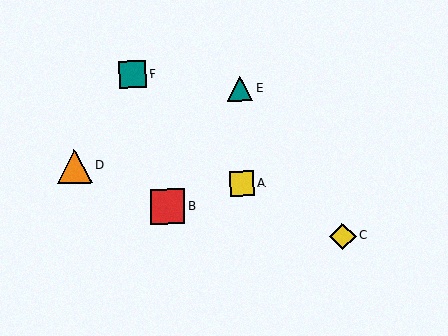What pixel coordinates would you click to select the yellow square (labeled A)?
Click at (242, 184) to select the yellow square A.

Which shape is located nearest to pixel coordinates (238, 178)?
The yellow square (labeled A) at (242, 184) is nearest to that location.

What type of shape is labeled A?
Shape A is a yellow square.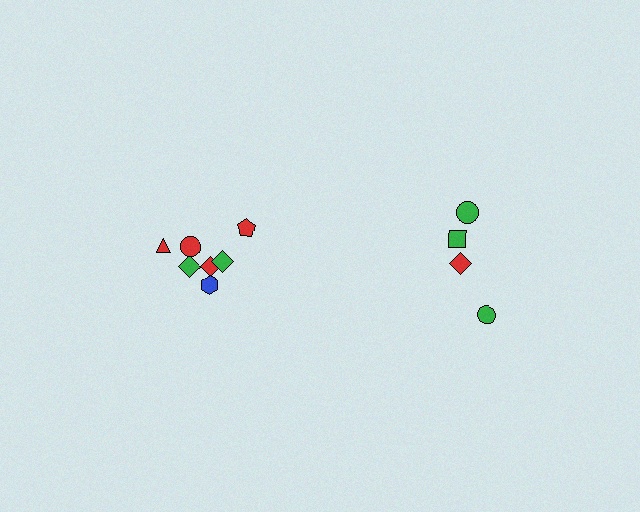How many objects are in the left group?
There are 7 objects.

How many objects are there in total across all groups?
There are 11 objects.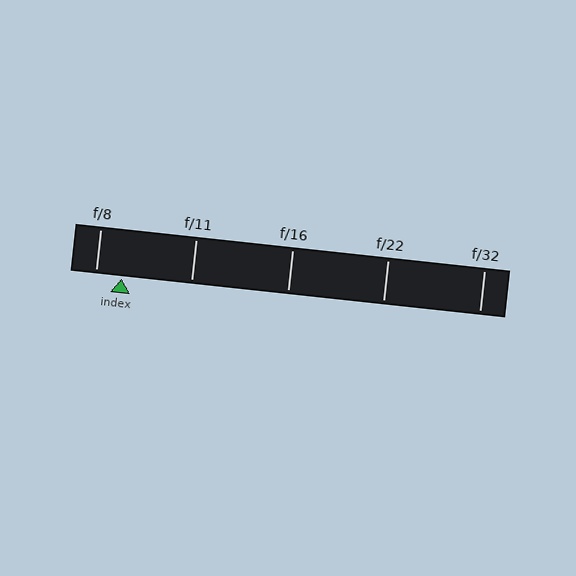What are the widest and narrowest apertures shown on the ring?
The widest aperture shown is f/8 and the narrowest is f/32.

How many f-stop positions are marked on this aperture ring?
There are 5 f-stop positions marked.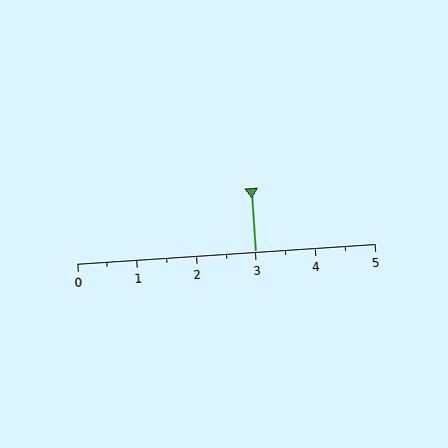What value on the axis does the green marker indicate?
The marker indicates approximately 3.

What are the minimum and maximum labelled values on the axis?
The axis runs from 0 to 5.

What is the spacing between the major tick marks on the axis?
The major ticks are spaced 1 apart.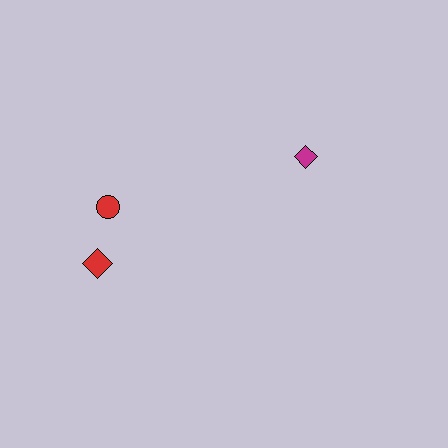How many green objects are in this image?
There are no green objects.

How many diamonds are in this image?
There are 2 diamonds.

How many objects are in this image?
There are 3 objects.